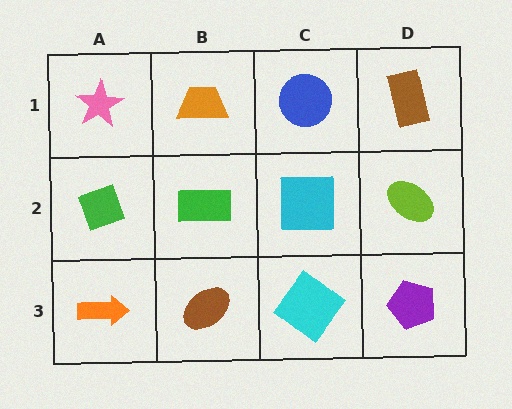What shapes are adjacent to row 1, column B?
A green rectangle (row 2, column B), a pink star (row 1, column A), a blue circle (row 1, column C).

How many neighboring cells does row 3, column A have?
2.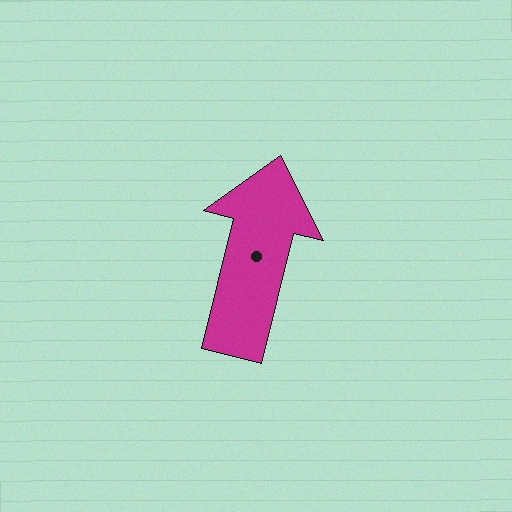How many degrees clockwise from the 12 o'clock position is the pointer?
Approximately 14 degrees.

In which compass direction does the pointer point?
North.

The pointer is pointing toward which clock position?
Roughly 12 o'clock.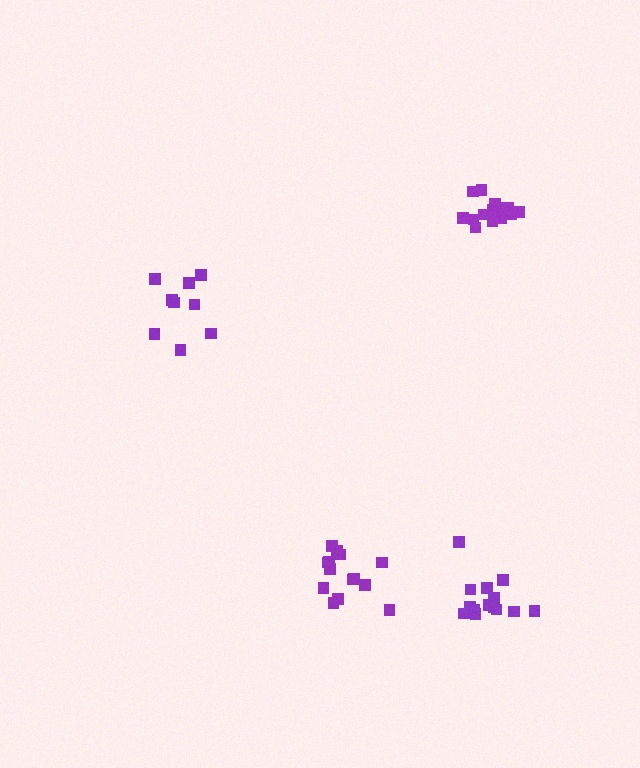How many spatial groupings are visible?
There are 4 spatial groupings.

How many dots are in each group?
Group 1: 9 dots, Group 2: 14 dots, Group 3: 14 dots, Group 4: 14 dots (51 total).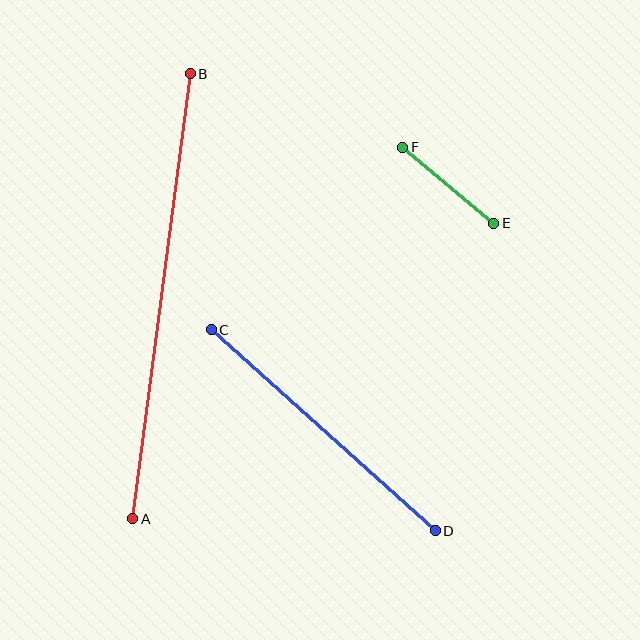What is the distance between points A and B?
The distance is approximately 449 pixels.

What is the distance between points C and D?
The distance is approximately 301 pixels.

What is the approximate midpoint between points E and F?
The midpoint is at approximately (448, 185) pixels.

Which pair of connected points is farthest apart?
Points A and B are farthest apart.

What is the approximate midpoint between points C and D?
The midpoint is at approximately (323, 430) pixels.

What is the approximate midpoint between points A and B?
The midpoint is at approximately (162, 296) pixels.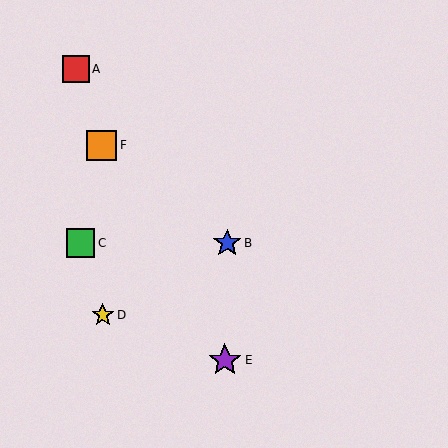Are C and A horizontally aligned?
No, C is at y≈243 and A is at y≈69.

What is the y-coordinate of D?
Object D is at y≈315.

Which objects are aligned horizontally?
Objects B, C are aligned horizontally.